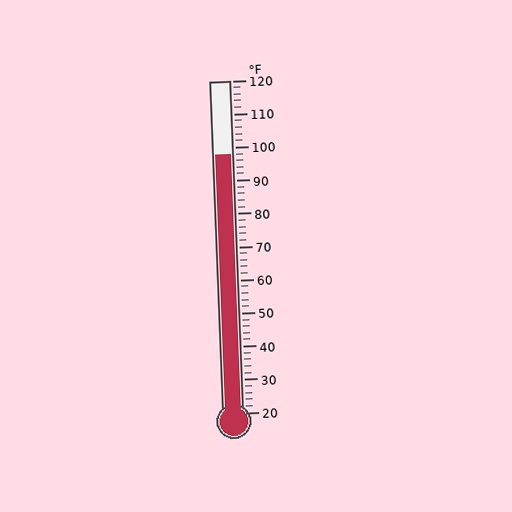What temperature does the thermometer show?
The thermometer shows approximately 98°F.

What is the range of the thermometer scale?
The thermometer scale ranges from 20°F to 120°F.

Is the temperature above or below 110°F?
The temperature is below 110°F.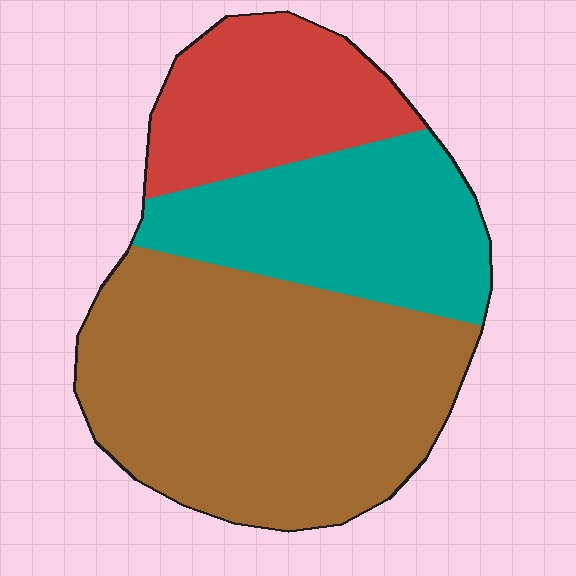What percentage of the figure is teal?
Teal covers around 25% of the figure.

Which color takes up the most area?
Brown, at roughly 50%.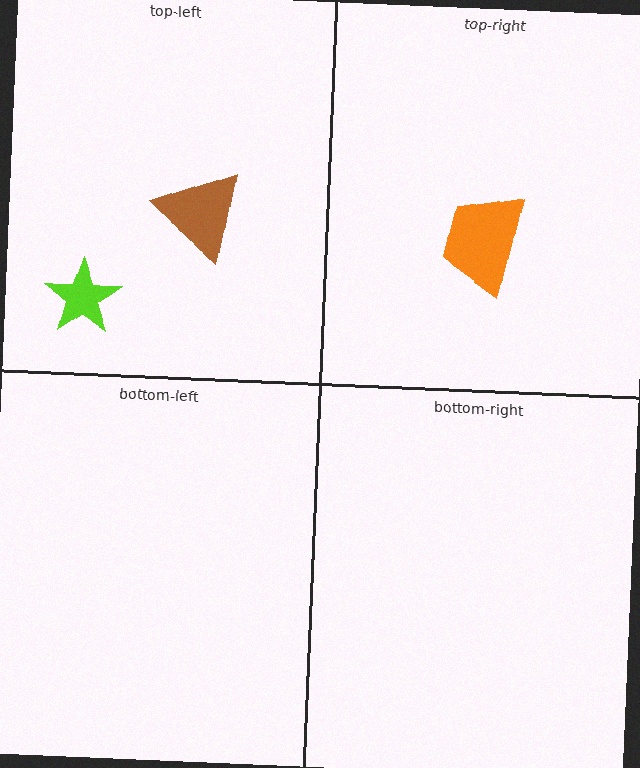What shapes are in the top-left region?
The brown triangle, the lime star.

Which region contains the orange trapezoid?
The top-right region.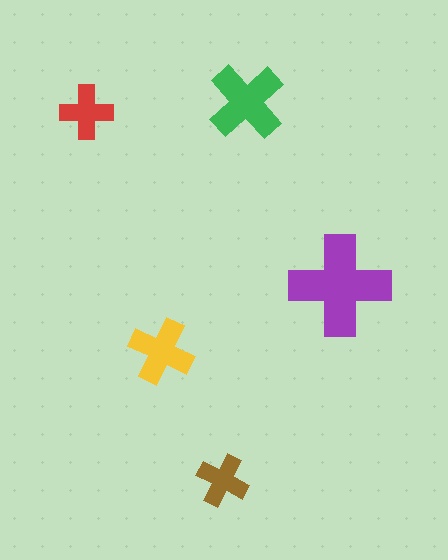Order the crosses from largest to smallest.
the purple one, the green one, the yellow one, the red one, the brown one.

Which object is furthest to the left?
The red cross is leftmost.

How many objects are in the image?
There are 5 objects in the image.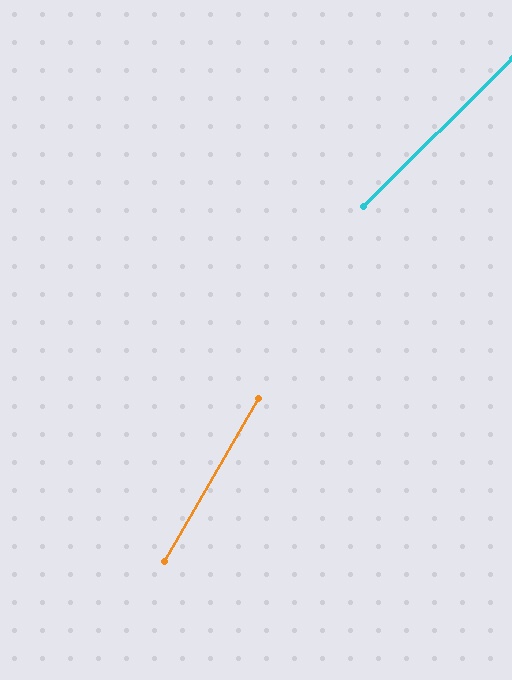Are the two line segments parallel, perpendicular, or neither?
Neither parallel nor perpendicular — they differ by about 15°.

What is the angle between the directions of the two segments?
Approximately 15 degrees.